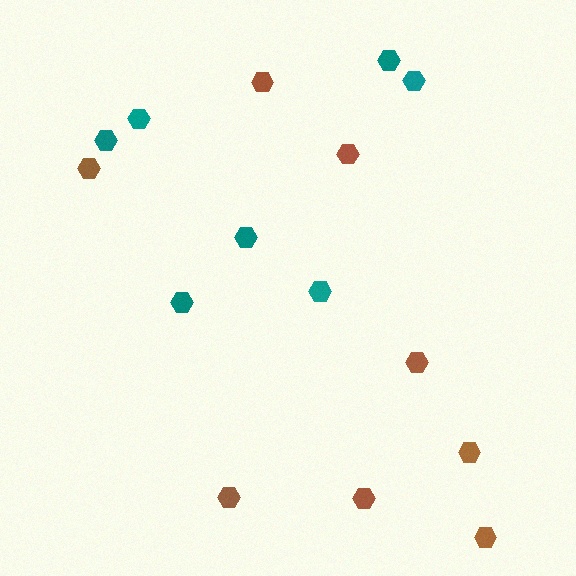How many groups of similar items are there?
There are 2 groups: one group of brown hexagons (8) and one group of teal hexagons (7).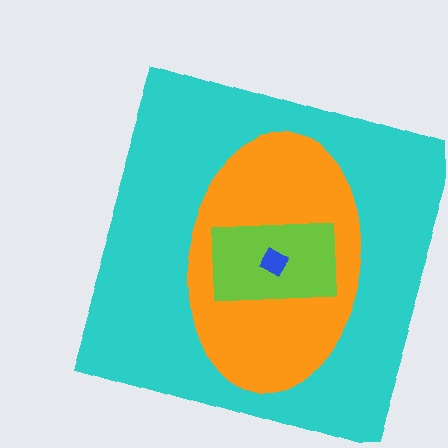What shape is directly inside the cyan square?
The orange ellipse.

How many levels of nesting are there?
4.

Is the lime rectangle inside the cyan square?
Yes.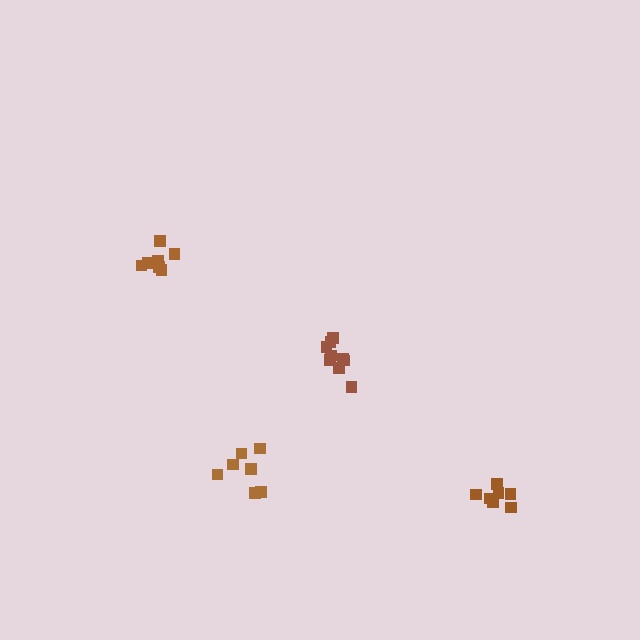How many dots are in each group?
Group 1: 10 dots, Group 2: 7 dots, Group 3: 7 dots, Group 4: 7 dots (31 total).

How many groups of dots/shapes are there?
There are 4 groups.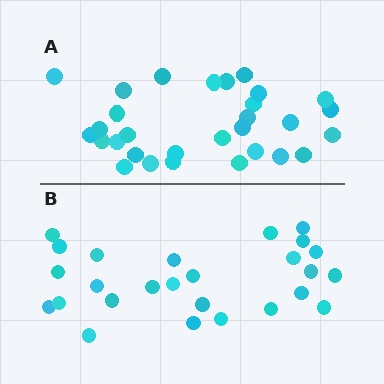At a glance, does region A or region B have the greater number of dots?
Region A (the top region) has more dots.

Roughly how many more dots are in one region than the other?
Region A has about 4 more dots than region B.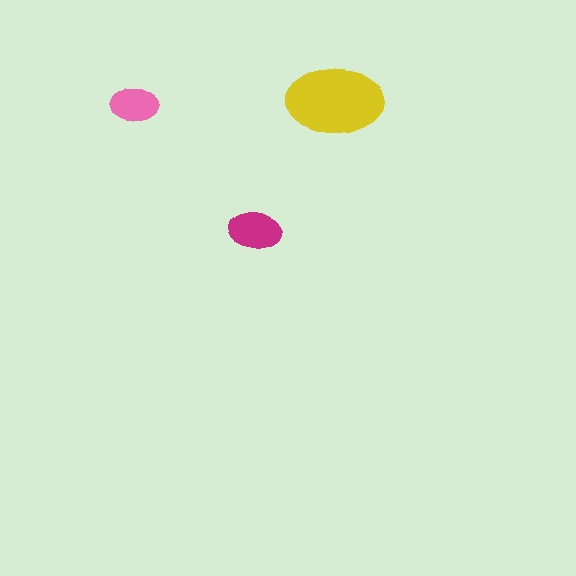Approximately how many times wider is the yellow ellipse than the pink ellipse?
About 2 times wider.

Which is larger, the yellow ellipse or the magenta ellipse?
The yellow one.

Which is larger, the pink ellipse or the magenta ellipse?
The magenta one.